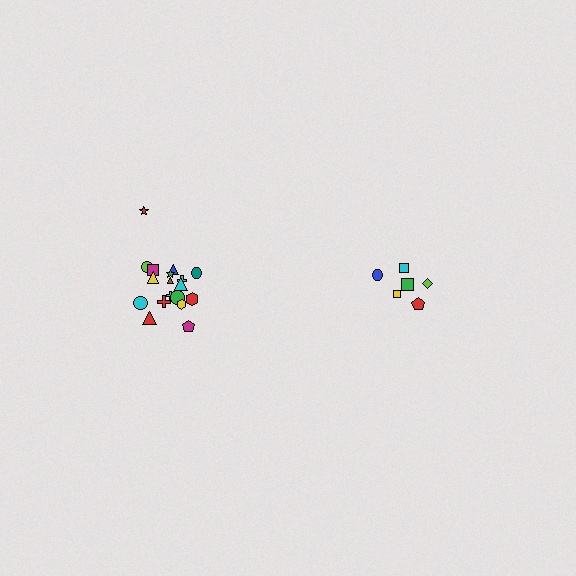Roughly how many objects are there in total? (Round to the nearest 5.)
Roughly 25 objects in total.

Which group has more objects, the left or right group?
The left group.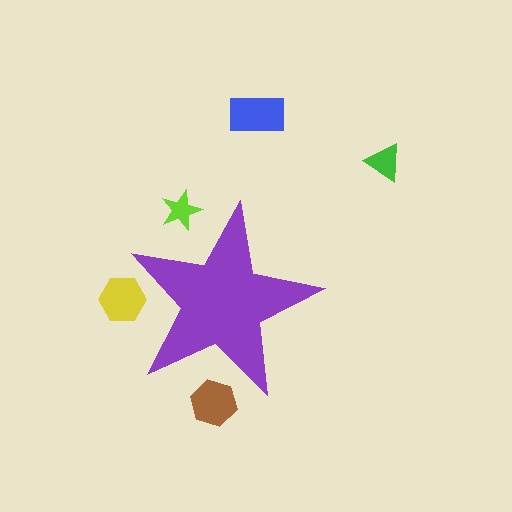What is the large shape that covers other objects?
A purple star.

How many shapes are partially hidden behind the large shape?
3 shapes are partially hidden.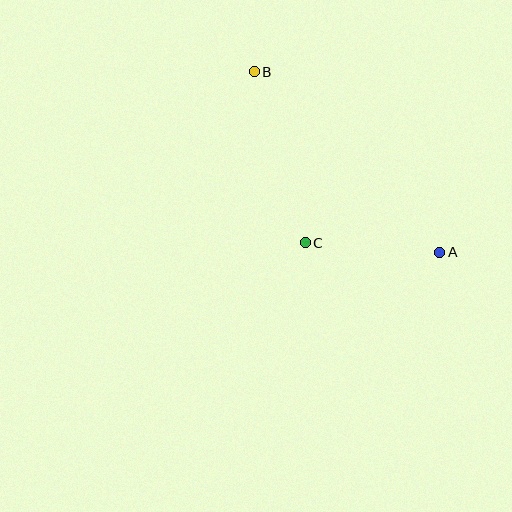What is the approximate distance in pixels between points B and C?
The distance between B and C is approximately 178 pixels.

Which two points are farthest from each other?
Points A and B are farthest from each other.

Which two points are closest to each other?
Points A and C are closest to each other.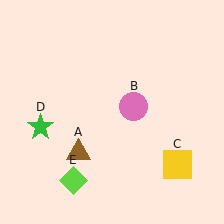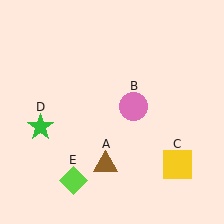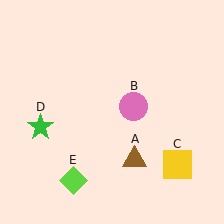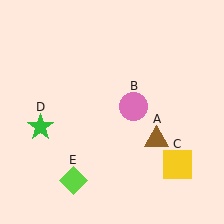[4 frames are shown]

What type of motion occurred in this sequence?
The brown triangle (object A) rotated counterclockwise around the center of the scene.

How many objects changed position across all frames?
1 object changed position: brown triangle (object A).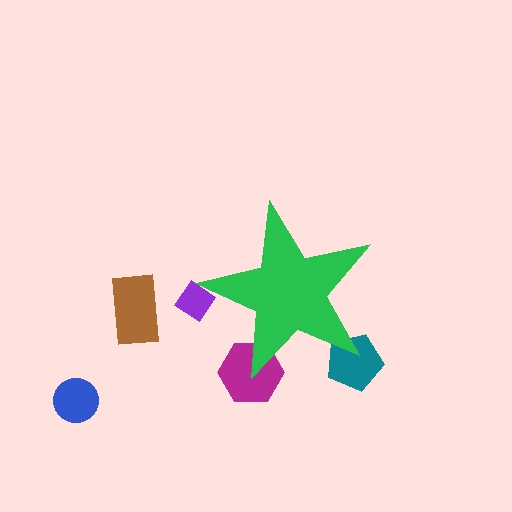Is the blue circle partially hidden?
No, the blue circle is fully visible.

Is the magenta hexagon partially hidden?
Yes, the magenta hexagon is partially hidden behind the green star.